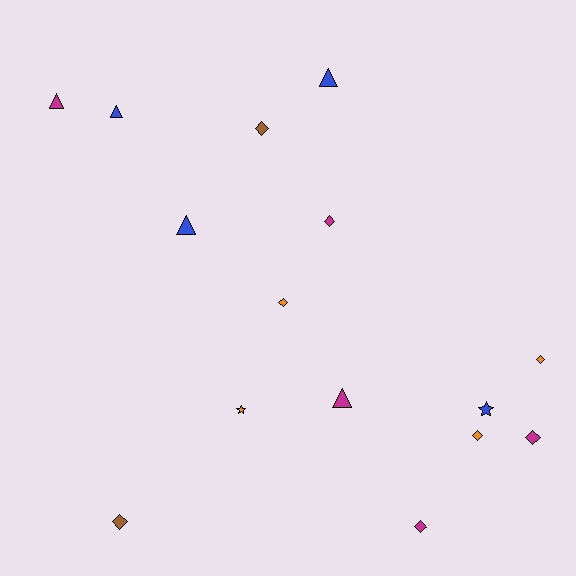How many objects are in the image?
There are 15 objects.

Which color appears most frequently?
Magenta, with 5 objects.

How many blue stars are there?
There is 1 blue star.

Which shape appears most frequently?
Diamond, with 8 objects.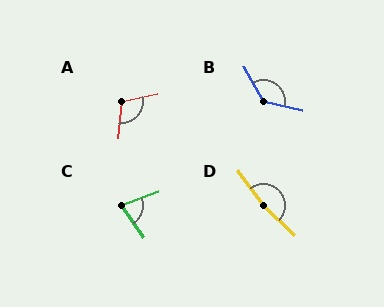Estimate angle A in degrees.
Approximately 109 degrees.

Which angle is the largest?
D, at approximately 170 degrees.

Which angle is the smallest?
C, at approximately 75 degrees.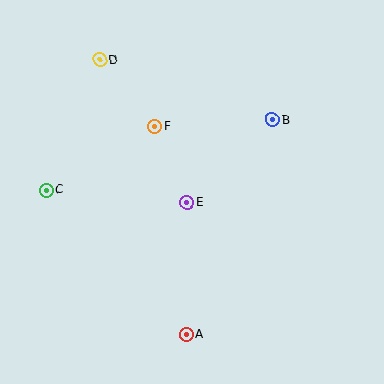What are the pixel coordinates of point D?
Point D is at (100, 60).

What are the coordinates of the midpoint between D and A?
The midpoint between D and A is at (143, 197).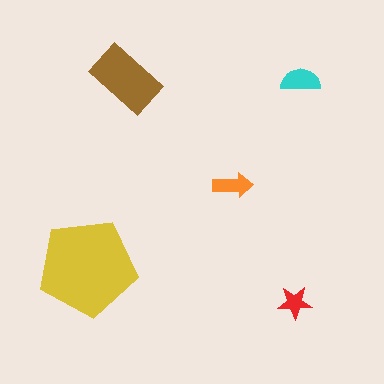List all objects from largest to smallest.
The yellow pentagon, the brown rectangle, the cyan semicircle, the orange arrow, the red star.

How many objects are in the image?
There are 5 objects in the image.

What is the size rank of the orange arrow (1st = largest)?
4th.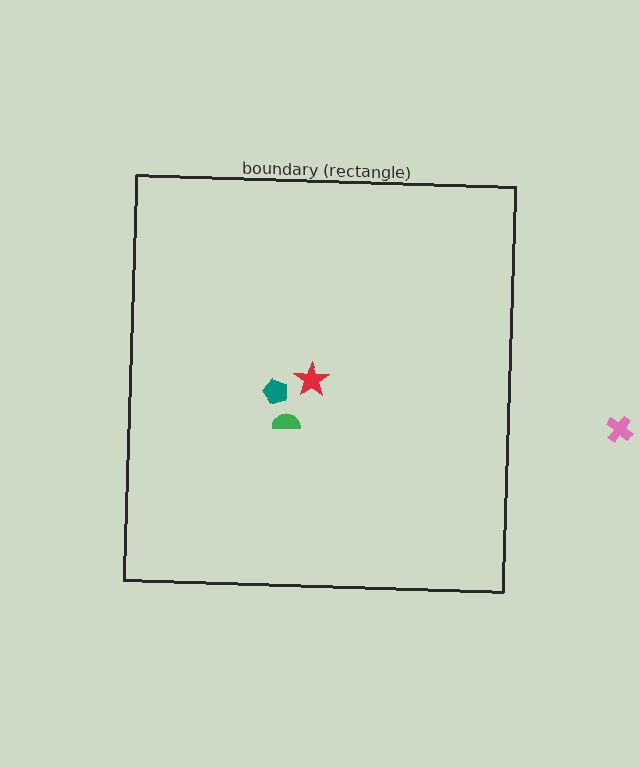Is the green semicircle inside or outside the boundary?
Inside.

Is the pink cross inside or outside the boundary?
Outside.